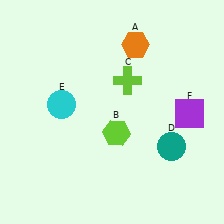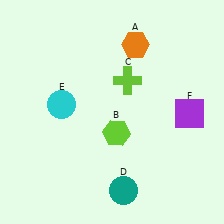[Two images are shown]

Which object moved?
The teal circle (D) moved left.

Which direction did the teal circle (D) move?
The teal circle (D) moved left.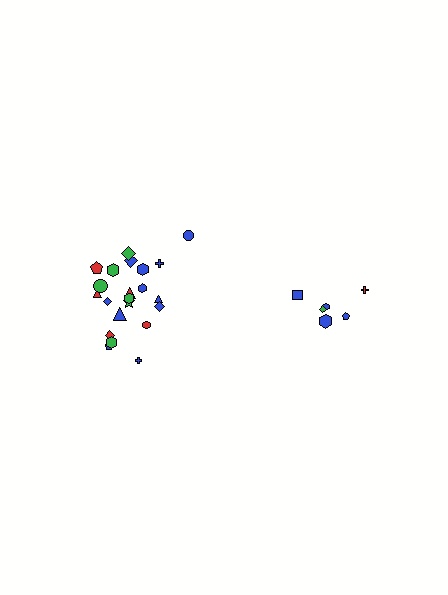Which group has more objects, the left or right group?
The left group.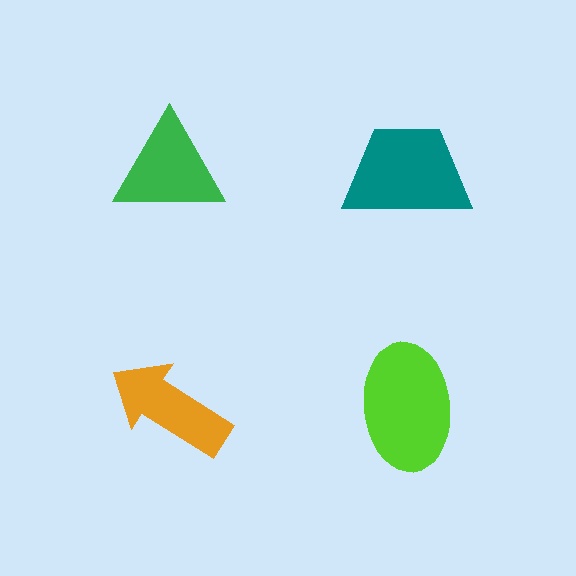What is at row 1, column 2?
A teal trapezoid.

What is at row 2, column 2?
A lime ellipse.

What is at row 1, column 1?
A green triangle.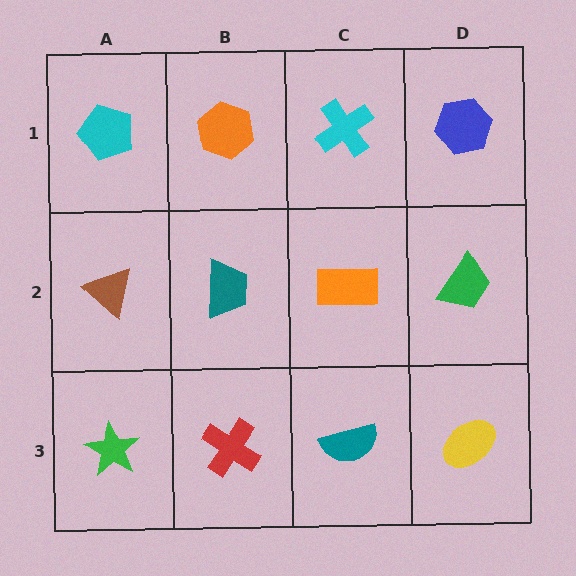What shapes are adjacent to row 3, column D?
A green trapezoid (row 2, column D), a teal semicircle (row 3, column C).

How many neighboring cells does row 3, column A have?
2.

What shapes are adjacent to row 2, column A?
A cyan pentagon (row 1, column A), a green star (row 3, column A), a teal trapezoid (row 2, column B).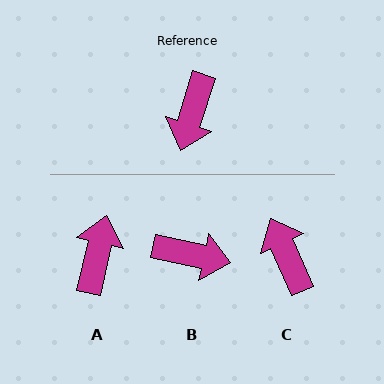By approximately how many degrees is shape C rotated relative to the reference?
Approximately 139 degrees clockwise.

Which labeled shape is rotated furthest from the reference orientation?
A, about 175 degrees away.